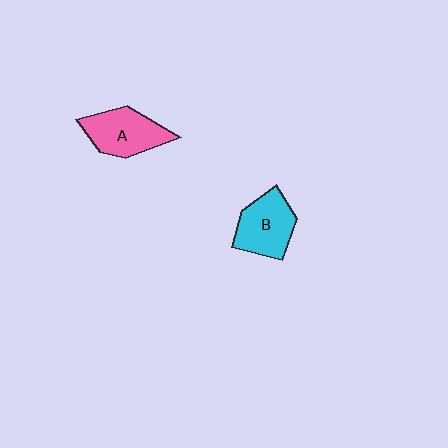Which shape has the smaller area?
Shape B (cyan).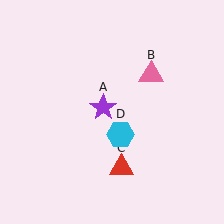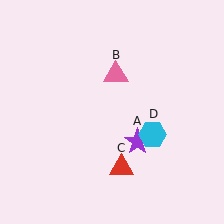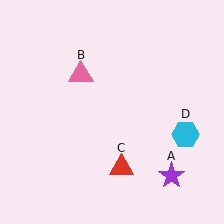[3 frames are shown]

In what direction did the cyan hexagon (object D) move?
The cyan hexagon (object D) moved right.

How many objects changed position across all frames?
3 objects changed position: purple star (object A), pink triangle (object B), cyan hexagon (object D).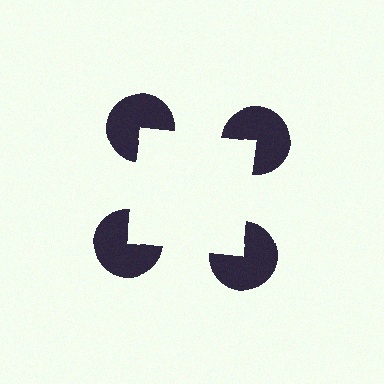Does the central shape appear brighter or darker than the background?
It typically appears slightly brighter than the background, even though no actual brightness change is drawn.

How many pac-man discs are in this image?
There are 4 — one at each vertex of the illusory square.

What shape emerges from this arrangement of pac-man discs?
An illusory square — its edges are inferred from the aligned wedge cuts in the pac-man discs, not physically drawn.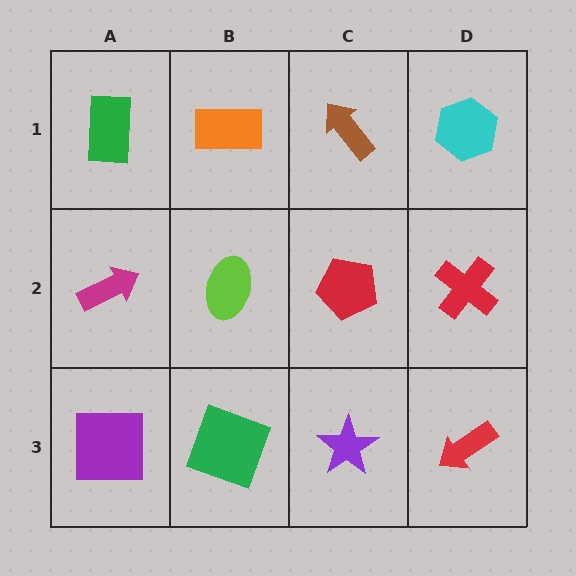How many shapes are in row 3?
4 shapes.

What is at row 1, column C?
A brown arrow.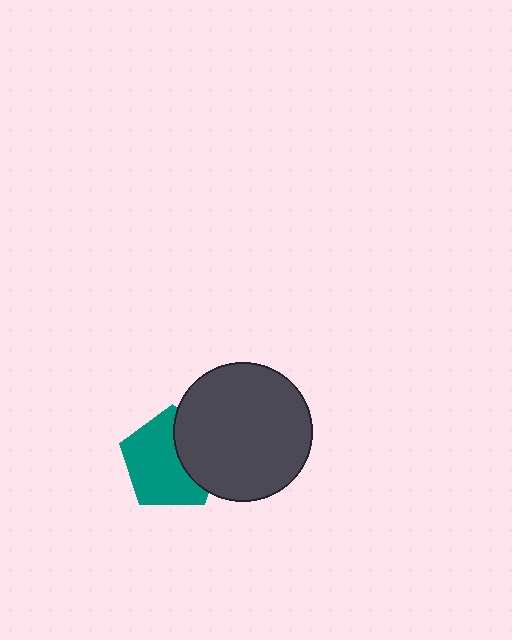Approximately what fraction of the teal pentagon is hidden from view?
Roughly 34% of the teal pentagon is hidden behind the dark gray circle.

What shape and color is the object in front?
The object in front is a dark gray circle.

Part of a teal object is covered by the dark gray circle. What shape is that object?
It is a pentagon.